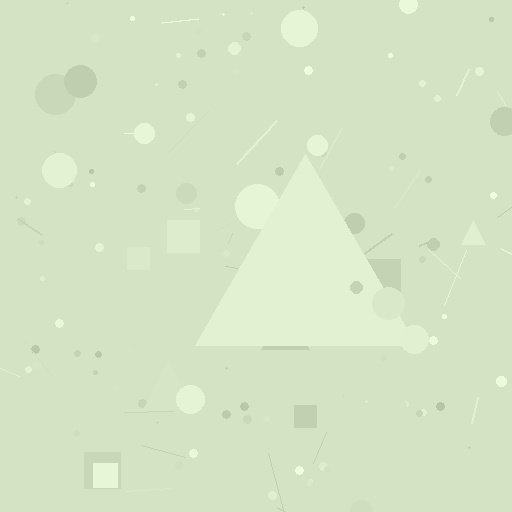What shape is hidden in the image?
A triangle is hidden in the image.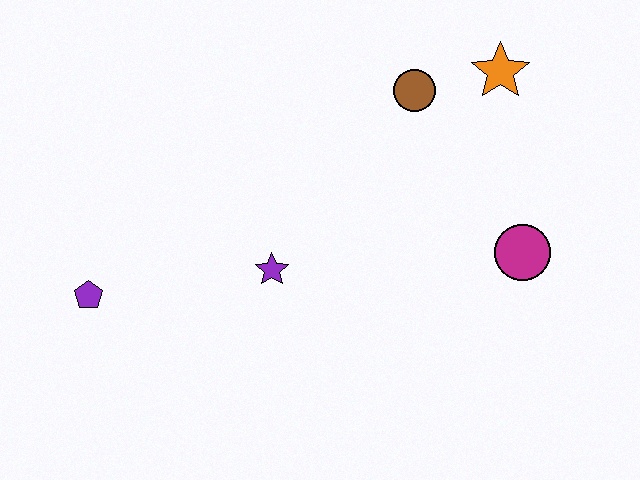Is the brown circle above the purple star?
Yes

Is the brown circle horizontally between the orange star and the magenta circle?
No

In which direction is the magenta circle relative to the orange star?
The magenta circle is below the orange star.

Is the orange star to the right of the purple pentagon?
Yes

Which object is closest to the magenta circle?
The orange star is closest to the magenta circle.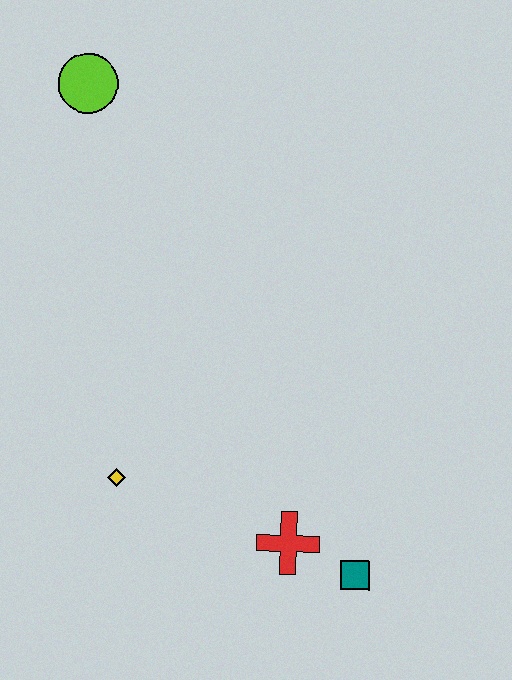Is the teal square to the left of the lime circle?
No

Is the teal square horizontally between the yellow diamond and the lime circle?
No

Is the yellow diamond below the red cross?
No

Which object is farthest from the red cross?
The lime circle is farthest from the red cross.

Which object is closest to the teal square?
The red cross is closest to the teal square.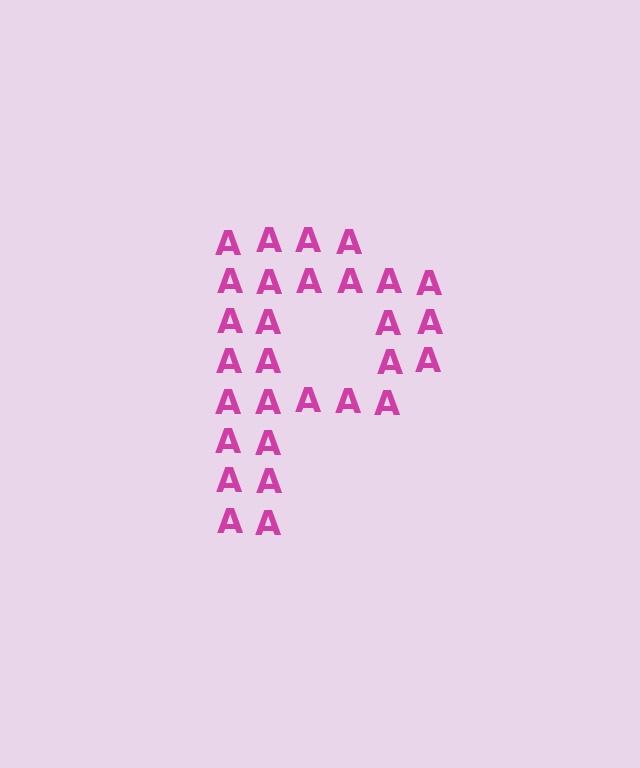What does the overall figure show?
The overall figure shows the letter P.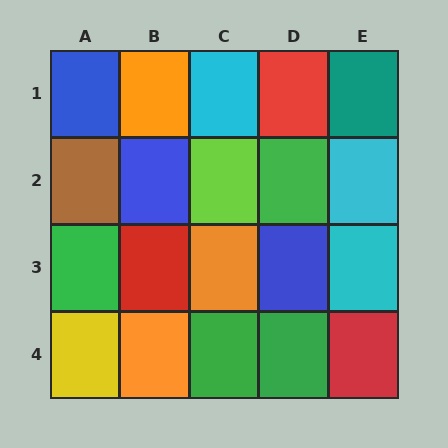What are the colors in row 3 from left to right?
Green, red, orange, blue, cyan.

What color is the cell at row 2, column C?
Lime.